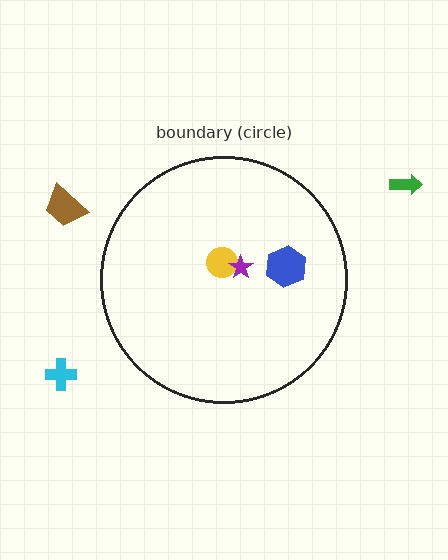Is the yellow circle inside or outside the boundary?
Inside.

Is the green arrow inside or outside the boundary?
Outside.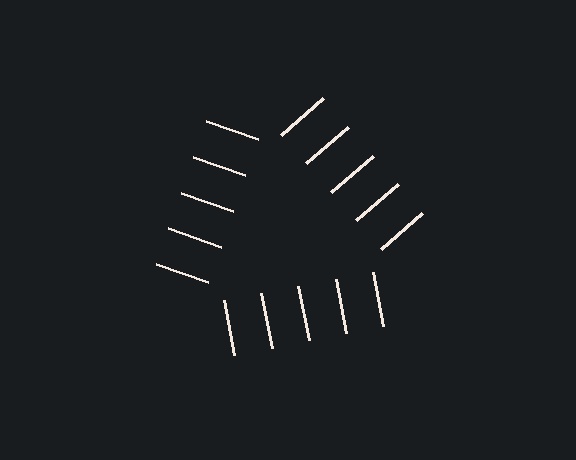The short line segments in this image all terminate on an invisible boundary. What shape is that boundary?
An illusory triangle — the line segments terminate on its edges but no continuous stroke is drawn.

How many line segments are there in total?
15 — 5 along each of the 3 edges.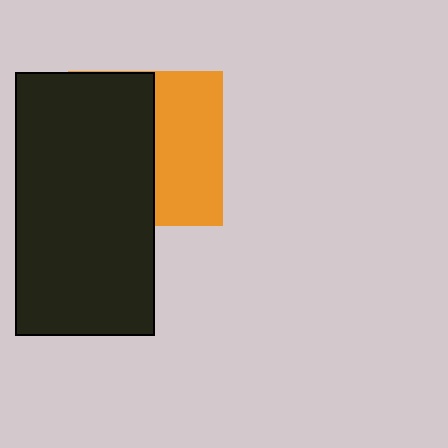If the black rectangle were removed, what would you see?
You would see the complete orange square.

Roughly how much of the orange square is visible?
A small part of it is visible (roughly 44%).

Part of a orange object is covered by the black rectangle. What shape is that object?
It is a square.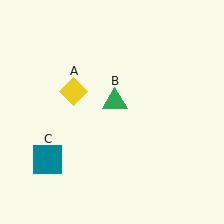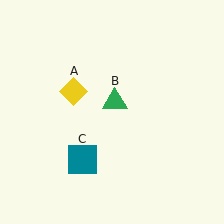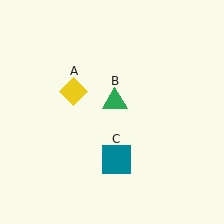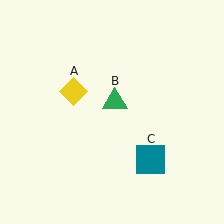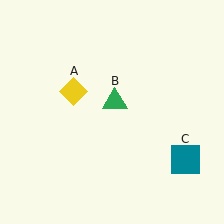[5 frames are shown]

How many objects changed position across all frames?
1 object changed position: teal square (object C).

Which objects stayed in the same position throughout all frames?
Yellow diamond (object A) and green triangle (object B) remained stationary.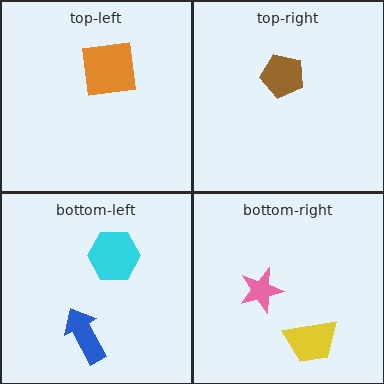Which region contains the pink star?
The bottom-right region.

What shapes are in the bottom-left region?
The blue arrow, the cyan hexagon.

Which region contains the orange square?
The top-left region.